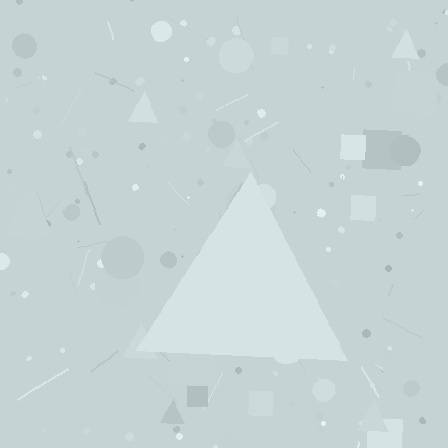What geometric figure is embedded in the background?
A triangle is embedded in the background.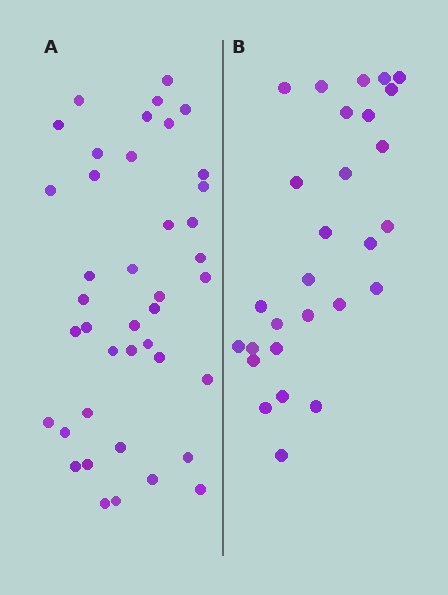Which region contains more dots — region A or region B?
Region A (the left region) has more dots.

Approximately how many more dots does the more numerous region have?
Region A has approximately 15 more dots than region B.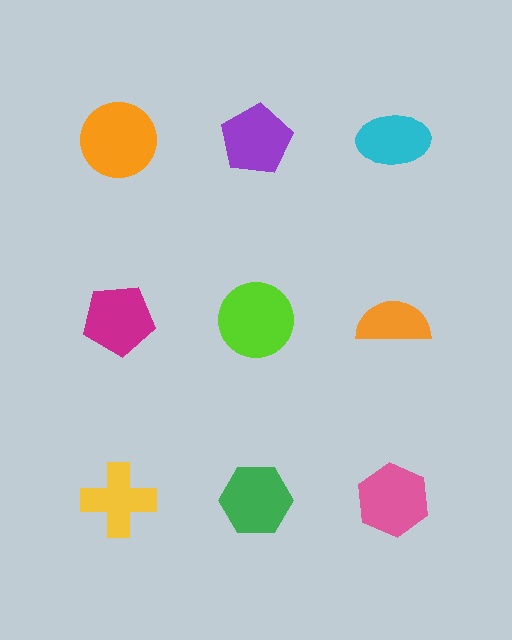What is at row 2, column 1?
A magenta pentagon.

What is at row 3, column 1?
A yellow cross.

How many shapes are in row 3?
3 shapes.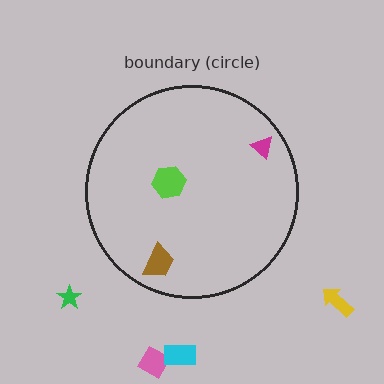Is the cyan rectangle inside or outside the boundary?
Outside.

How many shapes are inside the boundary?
3 inside, 4 outside.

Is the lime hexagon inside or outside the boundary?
Inside.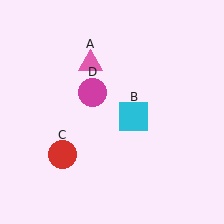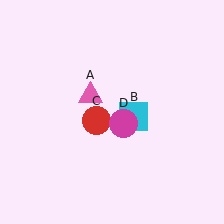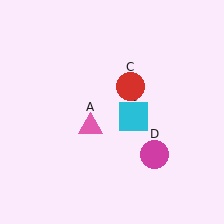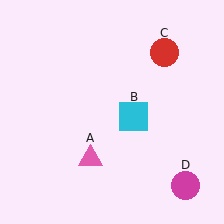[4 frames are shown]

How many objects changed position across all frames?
3 objects changed position: pink triangle (object A), red circle (object C), magenta circle (object D).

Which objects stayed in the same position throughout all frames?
Cyan square (object B) remained stationary.